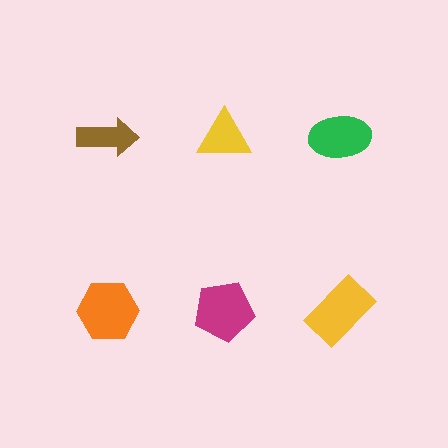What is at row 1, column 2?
A yellow triangle.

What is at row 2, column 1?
An orange hexagon.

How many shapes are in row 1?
3 shapes.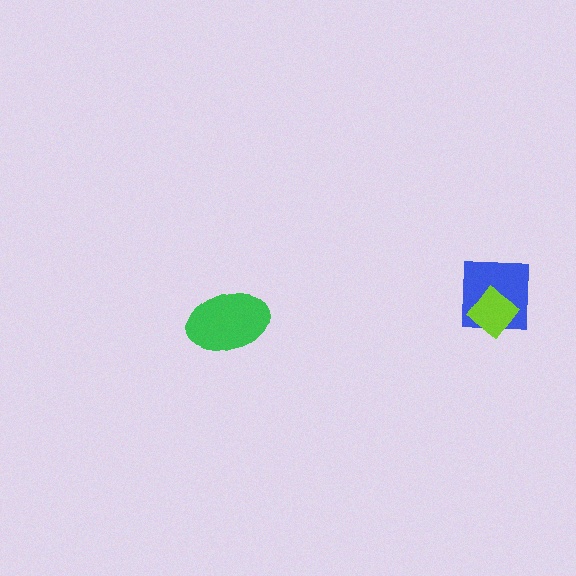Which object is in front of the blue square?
The lime diamond is in front of the blue square.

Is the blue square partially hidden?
Yes, it is partially covered by another shape.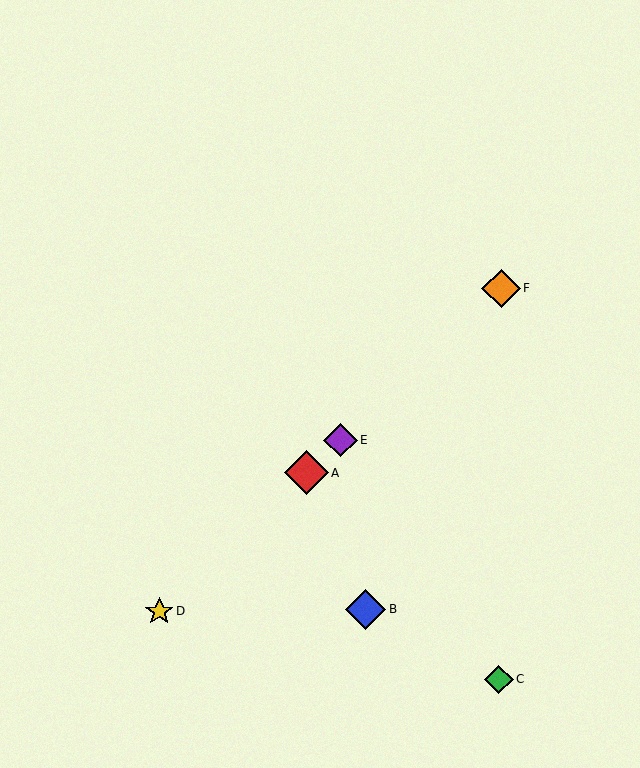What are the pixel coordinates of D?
Object D is at (159, 611).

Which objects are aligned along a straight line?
Objects A, D, E, F are aligned along a straight line.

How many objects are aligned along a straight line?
4 objects (A, D, E, F) are aligned along a straight line.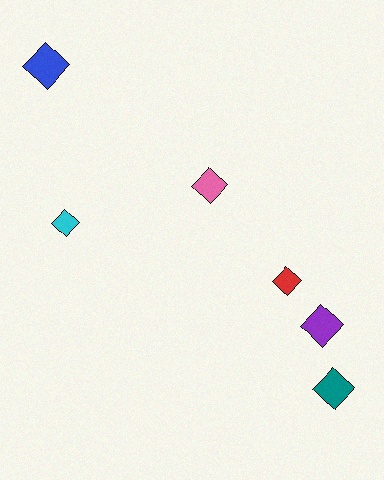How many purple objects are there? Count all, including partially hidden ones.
There is 1 purple object.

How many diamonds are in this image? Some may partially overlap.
There are 6 diamonds.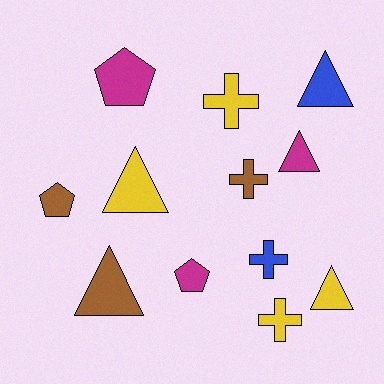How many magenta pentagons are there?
There are 2 magenta pentagons.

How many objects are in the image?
There are 12 objects.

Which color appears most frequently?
Yellow, with 4 objects.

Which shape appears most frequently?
Triangle, with 5 objects.